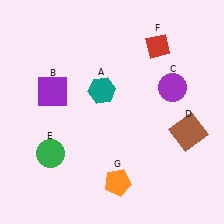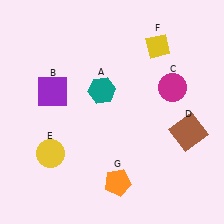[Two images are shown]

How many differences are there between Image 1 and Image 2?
There are 3 differences between the two images.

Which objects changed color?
C changed from purple to magenta. E changed from green to yellow. F changed from red to yellow.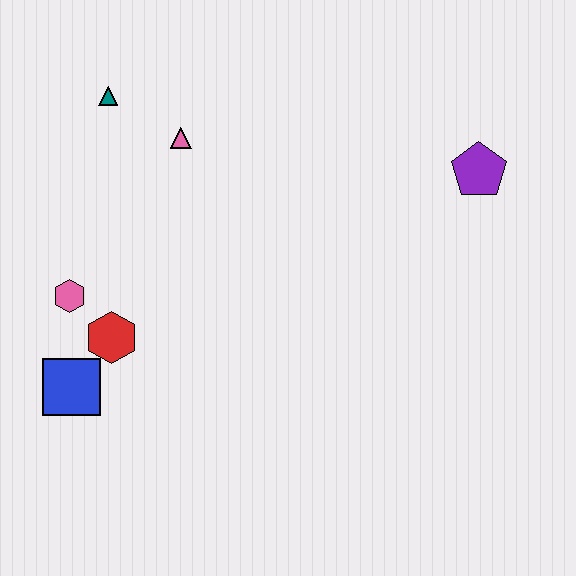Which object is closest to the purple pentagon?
The pink triangle is closest to the purple pentagon.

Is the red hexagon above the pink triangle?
No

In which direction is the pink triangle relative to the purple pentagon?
The pink triangle is to the left of the purple pentagon.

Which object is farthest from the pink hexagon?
The purple pentagon is farthest from the pink hexagon.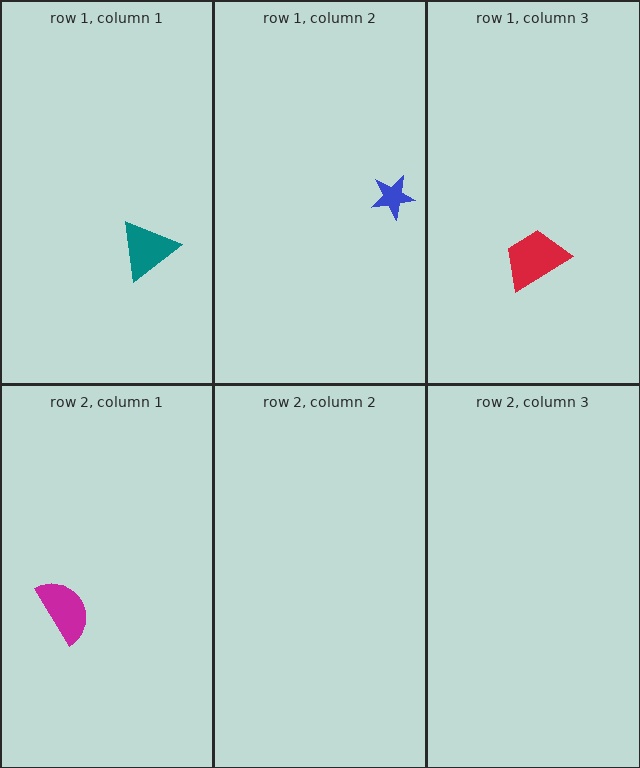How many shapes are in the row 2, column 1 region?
1.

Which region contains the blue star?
The row 1, column 2 region.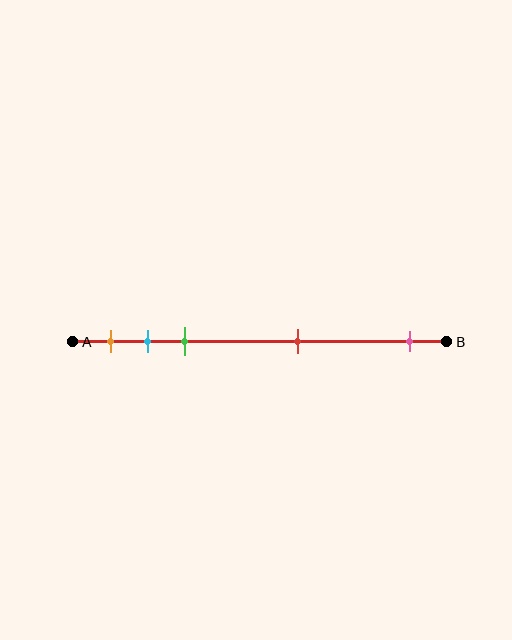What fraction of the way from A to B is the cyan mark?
The cyan mark is approximately 20% (0.2) of the way from A to B.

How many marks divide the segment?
There are 5 marks dividing the segment.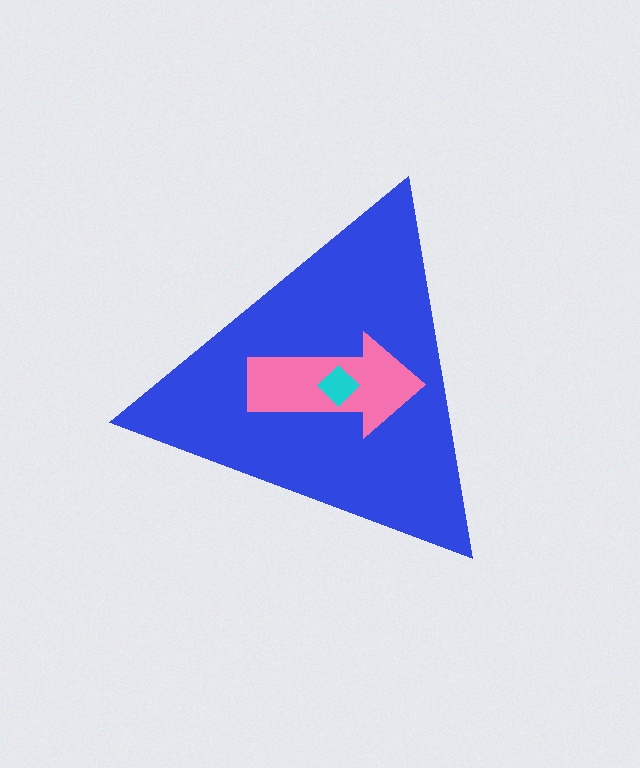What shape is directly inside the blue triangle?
The pink arrow.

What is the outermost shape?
The blue triangle.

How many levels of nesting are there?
3.